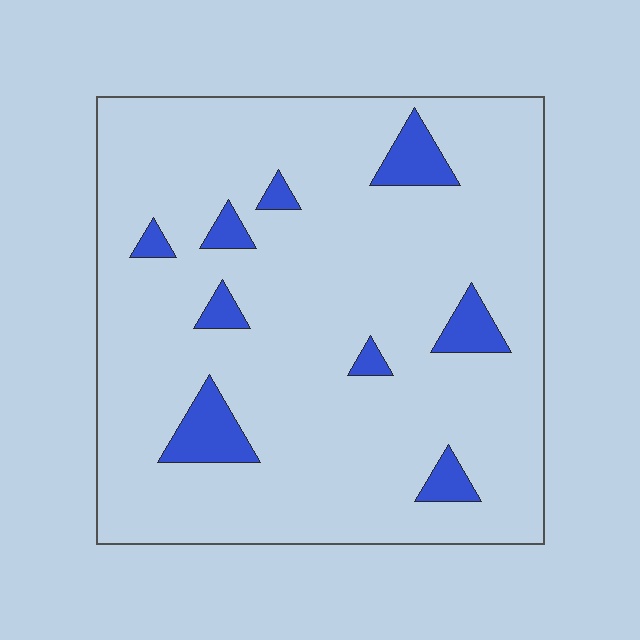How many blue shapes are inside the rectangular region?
9.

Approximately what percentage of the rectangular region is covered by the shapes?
Approximately 10%.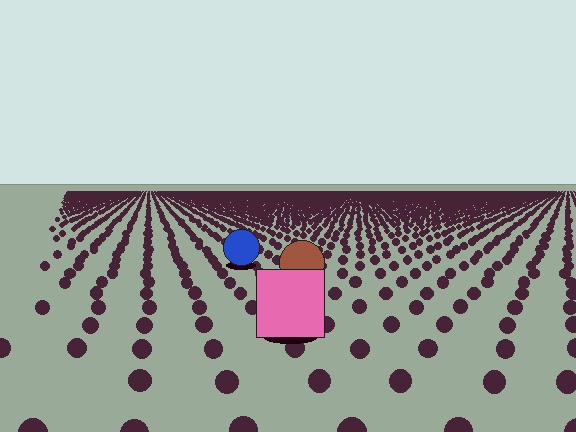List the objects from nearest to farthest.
From nearest to farthest: the pink square, the brown circle, the blue circle.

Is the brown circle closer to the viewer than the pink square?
No. The pink square is closer — you can tell from the texture gradient: the ground texture is coarser near it.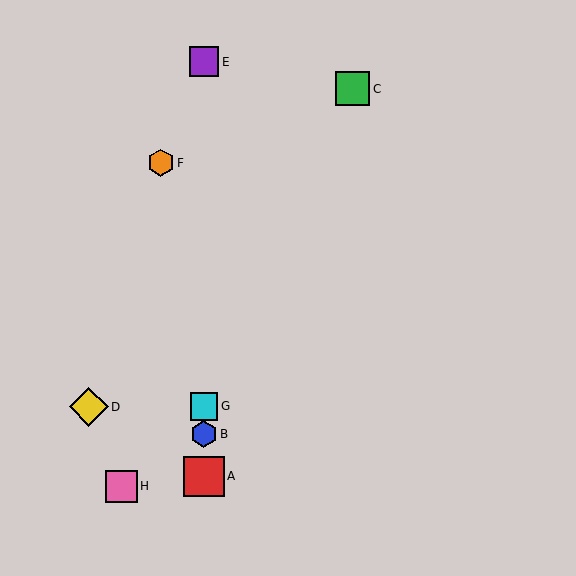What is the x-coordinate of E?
Object E is at x≈204.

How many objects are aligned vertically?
4 objects (A, B, E, G) are aligned vertically.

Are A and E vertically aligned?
Yes, both are at x≈204.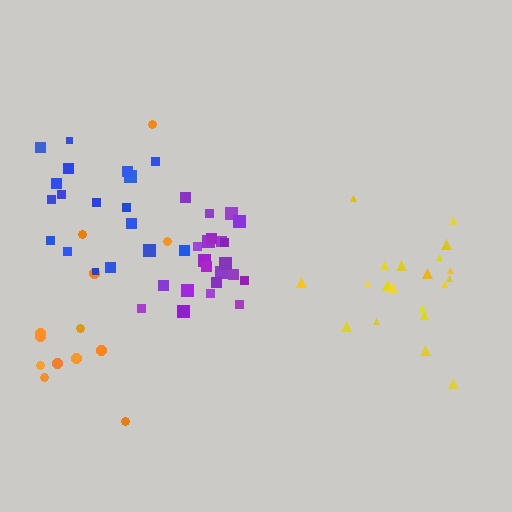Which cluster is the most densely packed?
Purple.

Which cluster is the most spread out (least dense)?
Orange.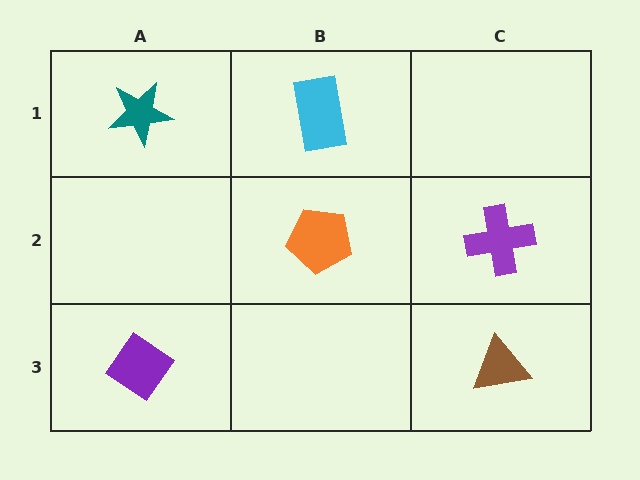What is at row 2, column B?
An orange pentagon.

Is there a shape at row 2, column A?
No, that cell is empty.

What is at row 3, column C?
A brown triangle.